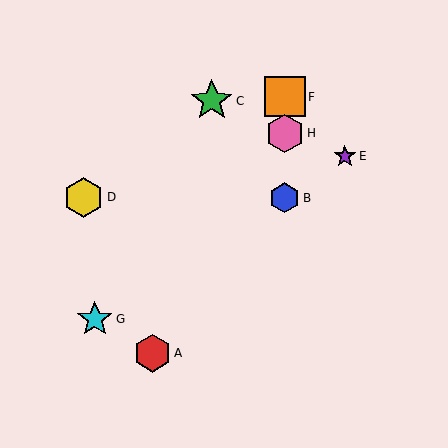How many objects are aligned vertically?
3 objects (B, F, H) are aligned vertically.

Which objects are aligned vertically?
Objects B, F, H are aligned vertically.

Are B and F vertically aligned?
Yes, both are at x≈285.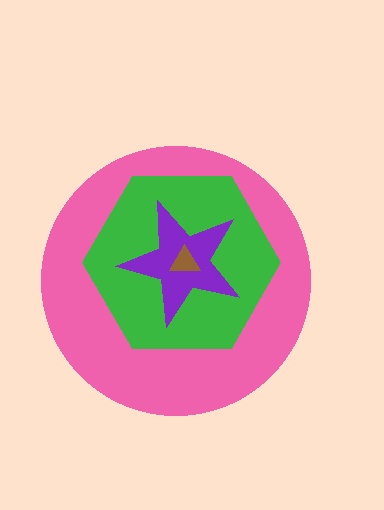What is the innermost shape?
The brown triangle.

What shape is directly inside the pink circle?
The green hexagon.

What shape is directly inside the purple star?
The brown triangle.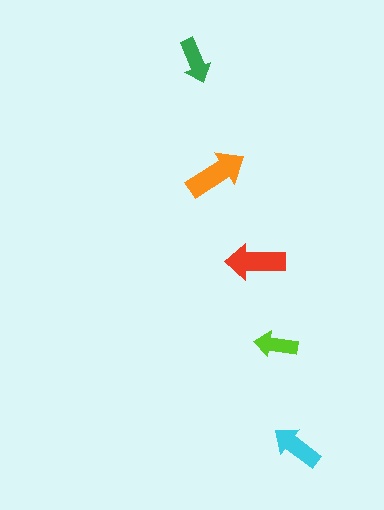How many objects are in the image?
There are 5 objects in the image.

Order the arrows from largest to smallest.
the orange one, the red one, the cyan one, the green one, the lime one.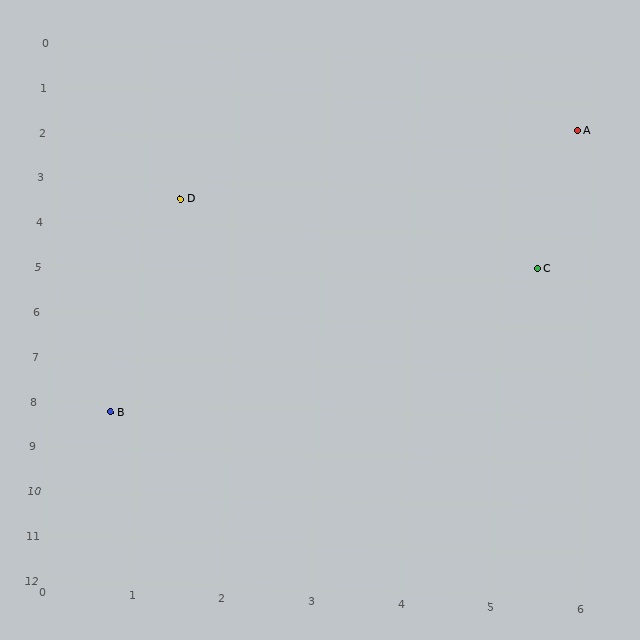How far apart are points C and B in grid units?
Points C and B are about 5.9 grid units apart.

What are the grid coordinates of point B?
Point B is at approximately (0.7, 8.2).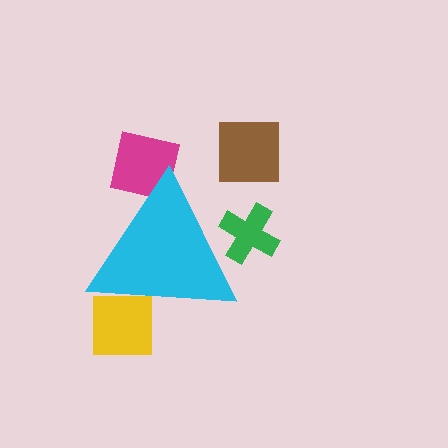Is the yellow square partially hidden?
Yes, the yellow square is partially hidden behind the cyan triangle.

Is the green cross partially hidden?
Yes, the green cross is partially hidden behind the cyan triangle.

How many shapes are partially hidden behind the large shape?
3 shapes are partially hidden.